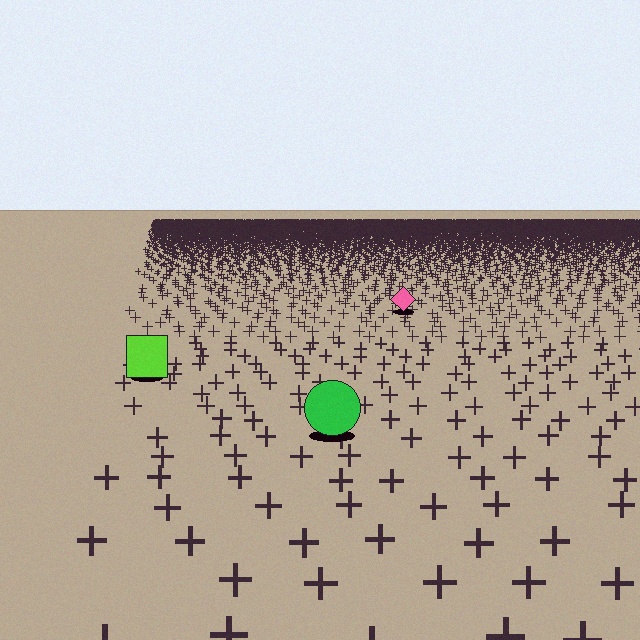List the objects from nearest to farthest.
From nearest to farthest: the green circle, the lime square, the pink diamond.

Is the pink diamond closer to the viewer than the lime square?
No. The lime square is closer — you can tell from the texture gradient: the ground texture is coarser near it.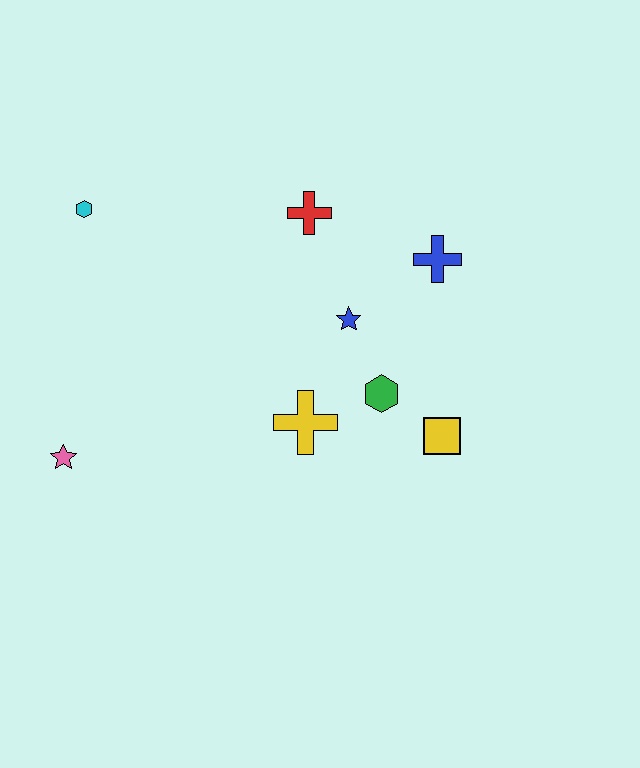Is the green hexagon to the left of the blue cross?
Yes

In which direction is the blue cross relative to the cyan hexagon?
The blue cross is to the right of the cyan hexagon.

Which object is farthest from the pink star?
The blue cross is farthest from the pink star.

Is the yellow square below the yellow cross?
Yes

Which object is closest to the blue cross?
The blue star is closest to the blue cross.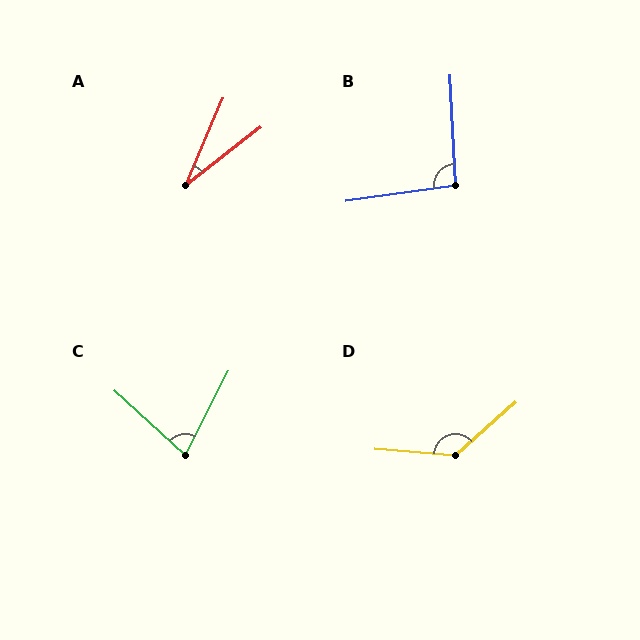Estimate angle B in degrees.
Approximately 95 degrees.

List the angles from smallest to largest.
A (29°), C (75°), B (95°), D (134°).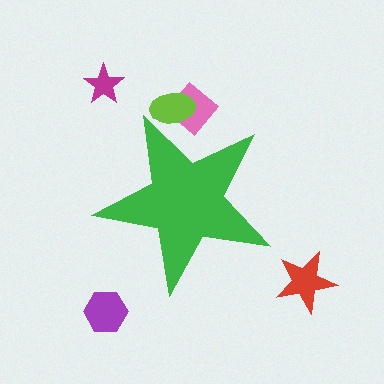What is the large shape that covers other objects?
A green star.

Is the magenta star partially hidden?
No, the magenta star is fully visible.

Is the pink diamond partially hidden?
Yes, the pink diamond is partially hidden behind the green star.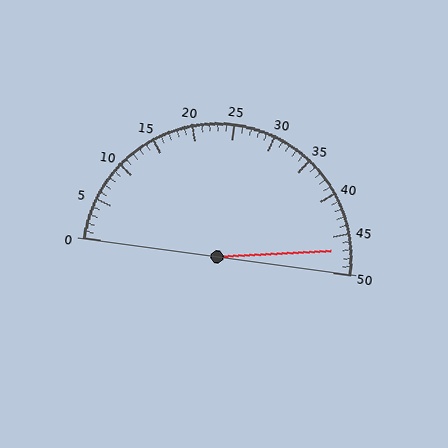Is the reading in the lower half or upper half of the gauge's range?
The reading is in the upper half of the range (0 to 50).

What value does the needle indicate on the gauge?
The needle indicates approximately 47.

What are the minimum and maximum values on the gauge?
The gauge ranges from 0 to 50.